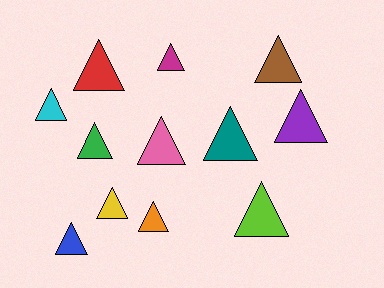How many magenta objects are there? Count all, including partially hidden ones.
There is 1 magenta object.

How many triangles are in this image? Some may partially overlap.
There are 12 triangles.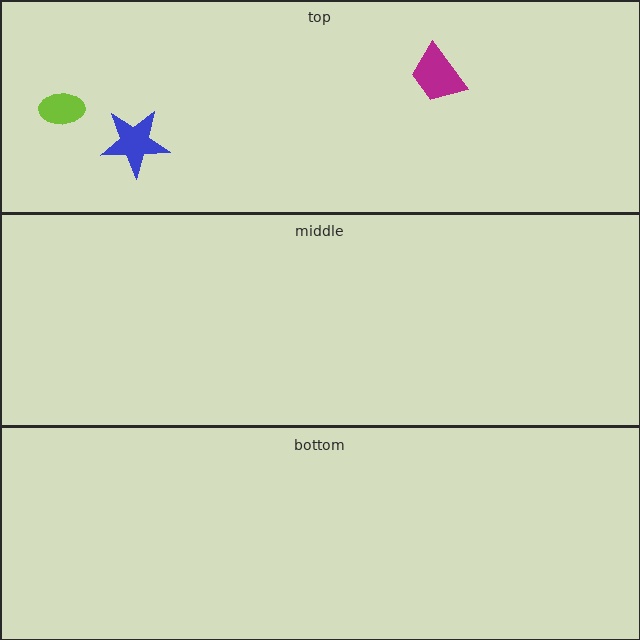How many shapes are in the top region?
3.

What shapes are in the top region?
The lime ellipse, the blue star, the magenta trapezoid.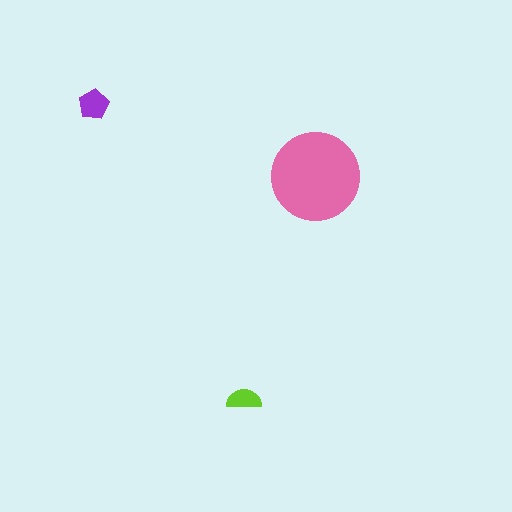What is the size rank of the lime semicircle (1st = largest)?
3rd.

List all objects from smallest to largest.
The lime semicircle, the purple pentagon, the pink circle.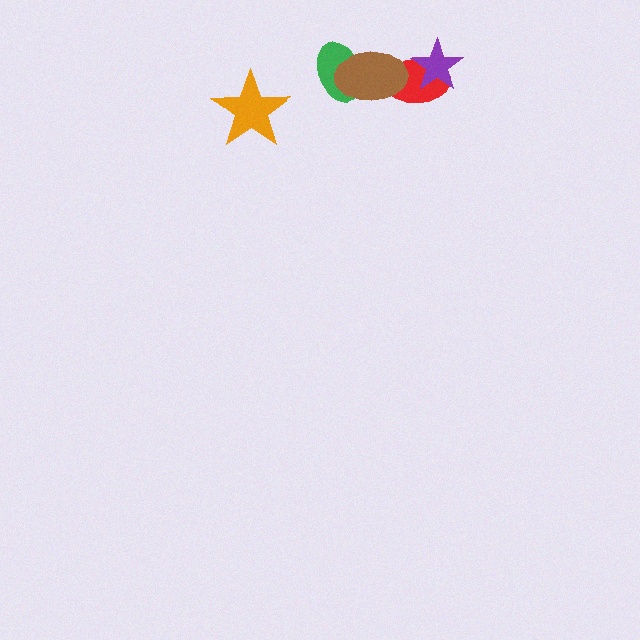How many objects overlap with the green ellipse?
1 object overlaps with the green ellipse.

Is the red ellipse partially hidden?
Yes, it is partially covered by another shape.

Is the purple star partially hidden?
No, no other shape covers it.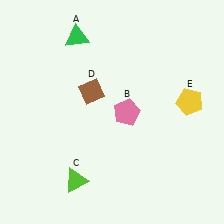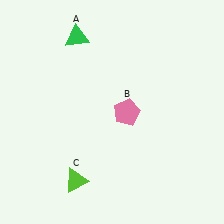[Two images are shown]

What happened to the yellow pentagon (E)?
The yellow pentagon (E) was removed in Image 2. It was in the top-right area of Image 1.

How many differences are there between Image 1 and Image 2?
There are 2 differences between the two images.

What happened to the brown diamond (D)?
The brown diamond (D) was removed in Image 2. It was in the top-left area of Image 1.